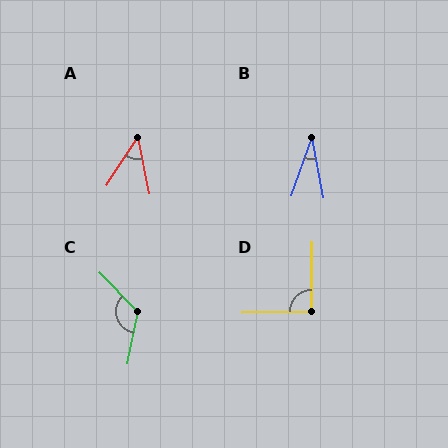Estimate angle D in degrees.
Approximately 91 degrees.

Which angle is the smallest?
B, at approximately 30 degrees.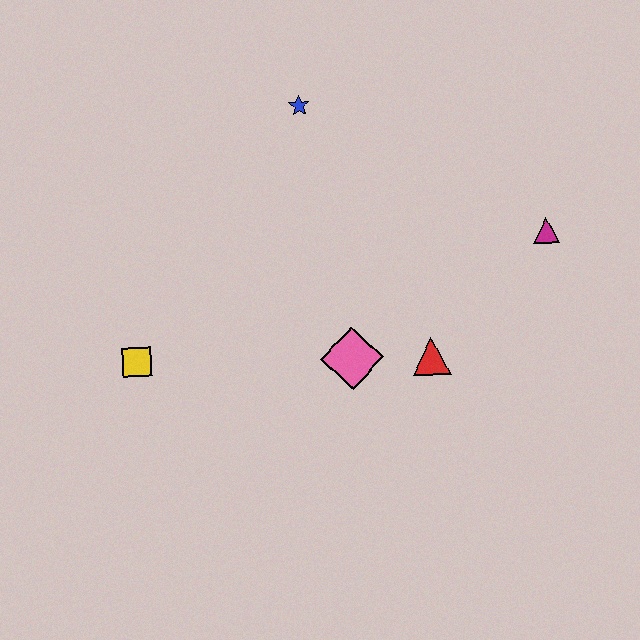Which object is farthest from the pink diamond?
The blue star is farthest from the pink diamond.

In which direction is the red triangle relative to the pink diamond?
The red triangle is to the right of the pink diamond.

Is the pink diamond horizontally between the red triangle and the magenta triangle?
No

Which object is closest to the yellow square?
The pink diamond is closest to the yellow square.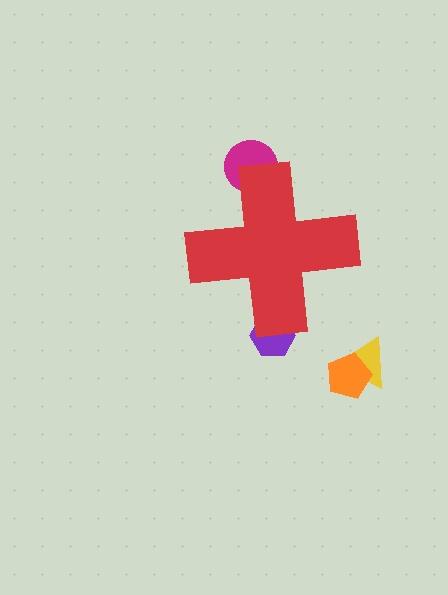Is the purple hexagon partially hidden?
Yes, the purple hexagon is partially hidden behind the red cross.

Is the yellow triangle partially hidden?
No, the yellow triangle is fully visible.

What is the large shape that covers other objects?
A red cross.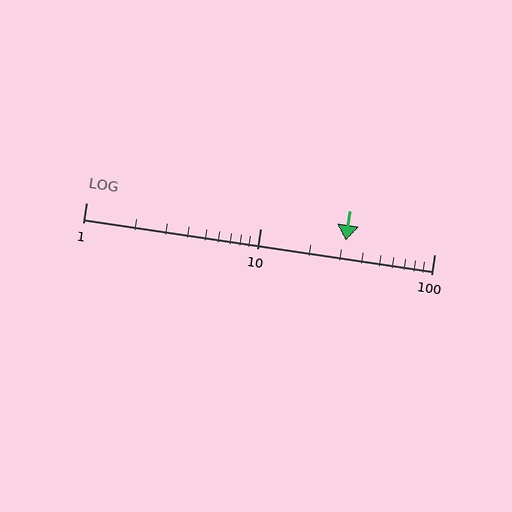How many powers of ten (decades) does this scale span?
The scale spans 2 decades, from 1 to 100.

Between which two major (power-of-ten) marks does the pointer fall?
The pointer is between 10 and 100.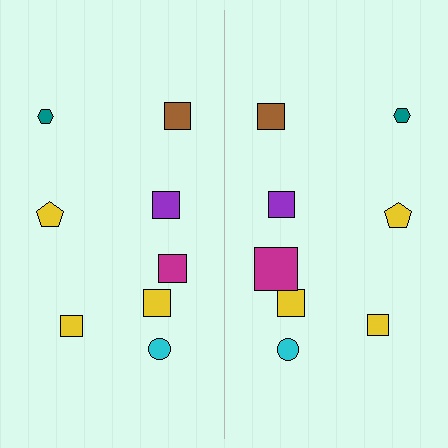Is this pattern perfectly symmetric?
No, the pattern is not perfectly symmetric. The magenta square on the right side has a different size than its mirror counterpart.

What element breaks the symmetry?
The magenta square on the right side has a different size than its mirror counterpart.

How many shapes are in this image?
There are 16 shapes in this image.